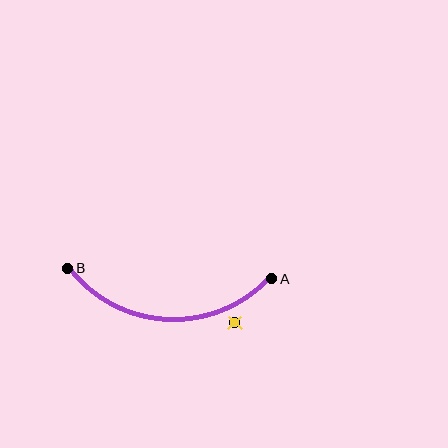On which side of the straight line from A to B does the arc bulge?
The arc bulges below the straight line connecting A and B.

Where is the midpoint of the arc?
The arc midpoint is the point on the curve farthest from the straight line joining A and B. It sits below that line.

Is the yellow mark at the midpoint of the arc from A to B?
No — the yellow mark does not lie on the arc at all. It sits slightly outside the curve.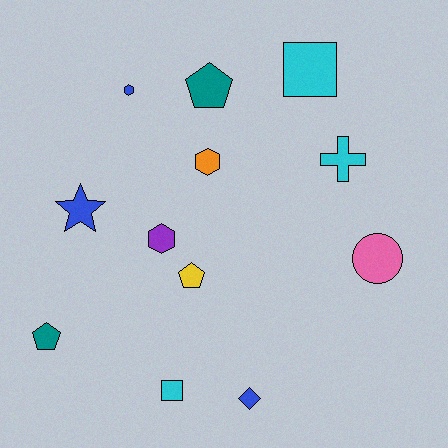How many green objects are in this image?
There are no green objects.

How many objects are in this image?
There are 12 objects.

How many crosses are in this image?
There is 1 cross.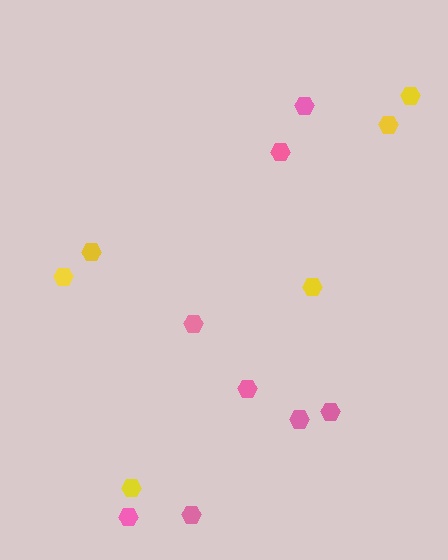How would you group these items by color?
There are 2 groups: one group of pink hexagons (8) and one group of yellow hexagons (6).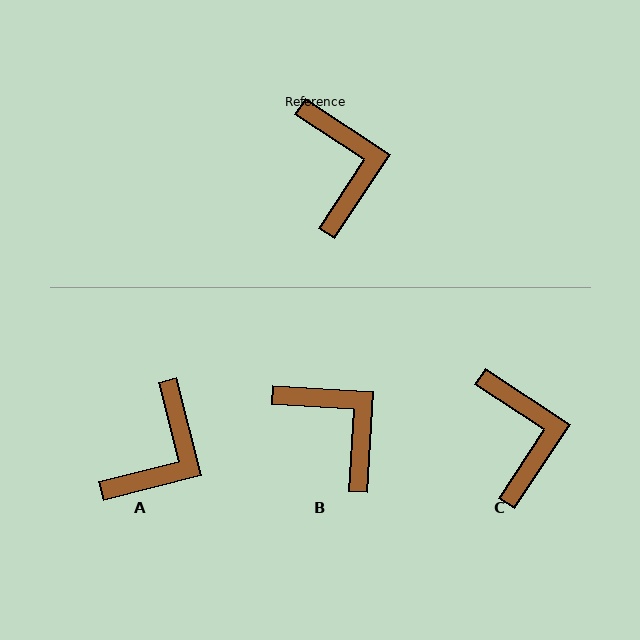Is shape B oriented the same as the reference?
No, it is off by about 30 degrees.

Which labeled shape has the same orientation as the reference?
C.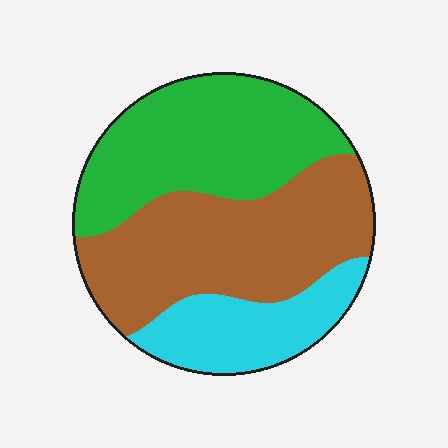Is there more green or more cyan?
Green.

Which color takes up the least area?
Cyan, at roughly 20%.